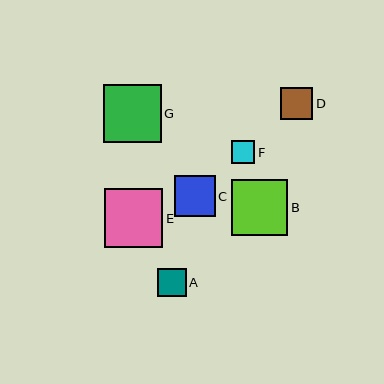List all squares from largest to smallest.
From largest to smallest: E, G, B, C, D, A, F.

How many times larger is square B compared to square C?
Square B is approximately 1.4 times the size of square C.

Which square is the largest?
Square E is the largest with a size of approximately 58 pixels.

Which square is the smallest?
Square F is the smallest with a size of approximately 23 pixels.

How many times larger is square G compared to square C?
Square G is approximately 1.4 times the size of square C.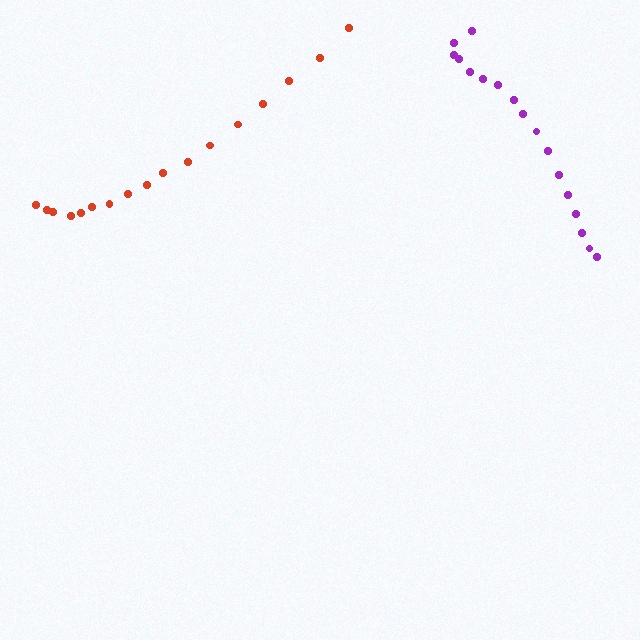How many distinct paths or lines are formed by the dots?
There are 2 distinct paths.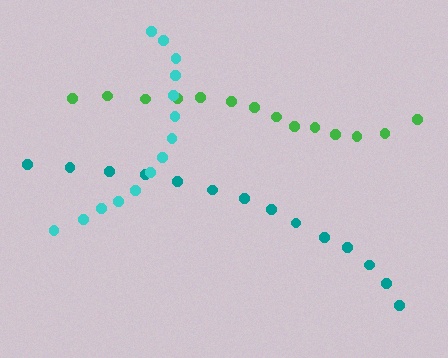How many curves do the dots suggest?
There are 3 distinct paths.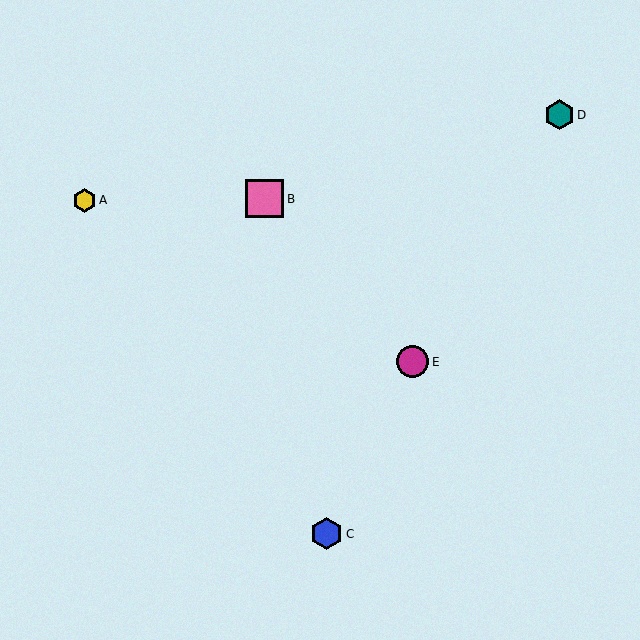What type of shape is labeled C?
Shape C is a blue hexagon.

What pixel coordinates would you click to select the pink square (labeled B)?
Click at (265, 199) to select the pink square B.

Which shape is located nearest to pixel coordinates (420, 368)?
The magenta circle (labeled E) at (412, 362) is nearest to that location.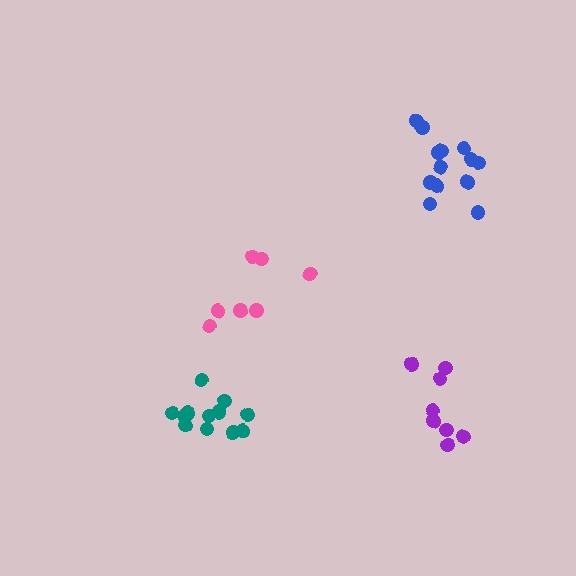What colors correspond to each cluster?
The clusters are colored: pink, teal, purple, blue.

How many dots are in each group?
Group 1: 7 dots, Group 2: 12 dots, Group 3: 8 dots, Group 4: 13 dots (40 total).